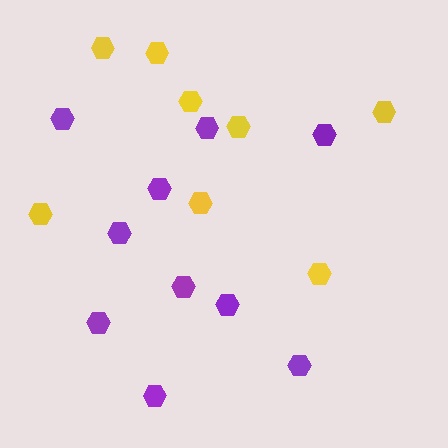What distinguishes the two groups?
There are 2 groups: one group of yellow hexagons (8) and one group of purple hexagons (10).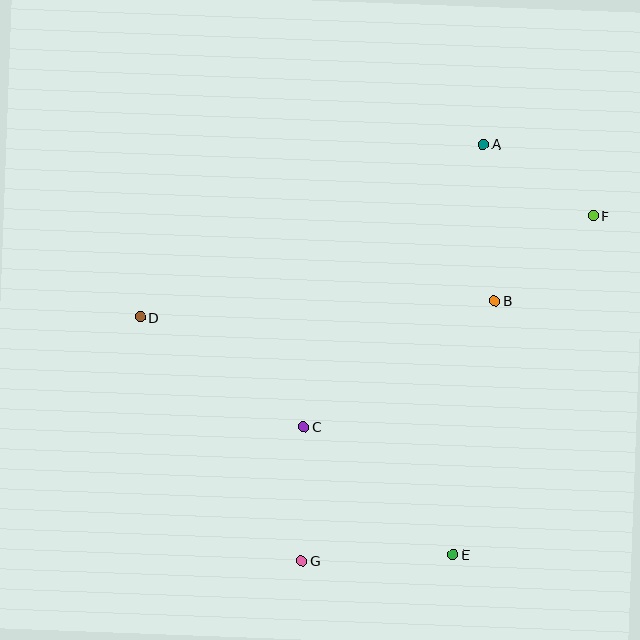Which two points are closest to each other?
Points B and F are closest to each other.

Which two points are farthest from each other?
Points D and F are farthest from each other.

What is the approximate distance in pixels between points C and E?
The distance between C and E is approximately 196 pixels.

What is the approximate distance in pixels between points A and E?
The distance between A and E is approximately 411 pixels.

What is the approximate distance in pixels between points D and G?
The distance between D and G is approximately 292 pixels.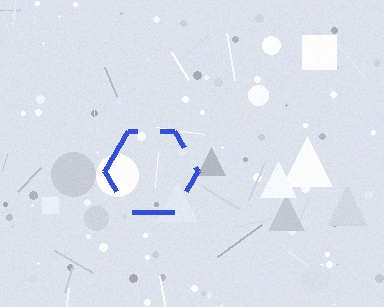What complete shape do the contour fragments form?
The contour fragments form a hexagon.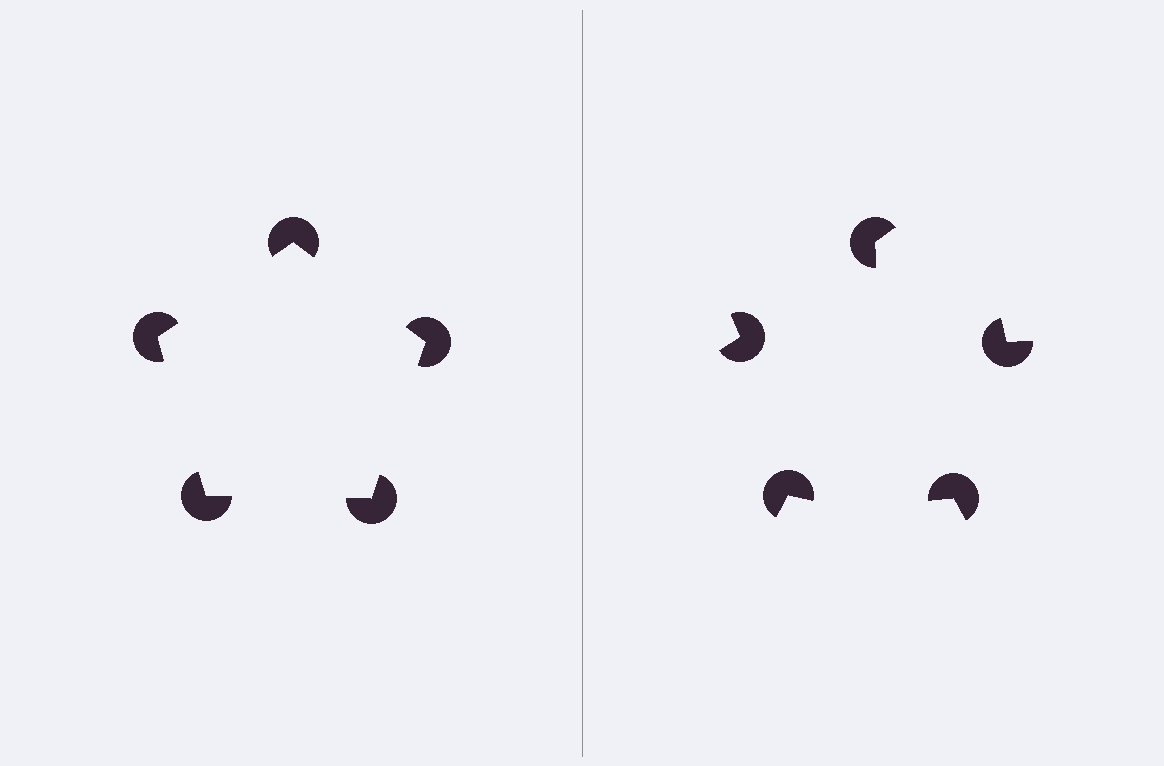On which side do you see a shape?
An illusory pentagon appears on the left side. On the right side the wedge cuts are rotated, so no coherent shape forms.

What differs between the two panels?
The pac-man discs are positioned identically on both sides; only the wedge orientations differ. On the left they align to a pentagon; on the right they are misaligned.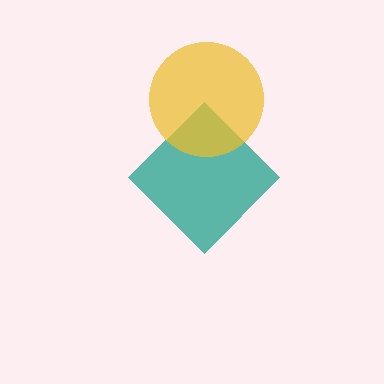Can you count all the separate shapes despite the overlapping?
Yes, there are 2 separate shapes.